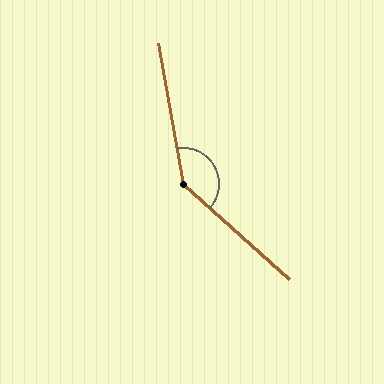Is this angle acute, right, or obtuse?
It is obtuse.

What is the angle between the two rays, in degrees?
Approximately 142 degrees.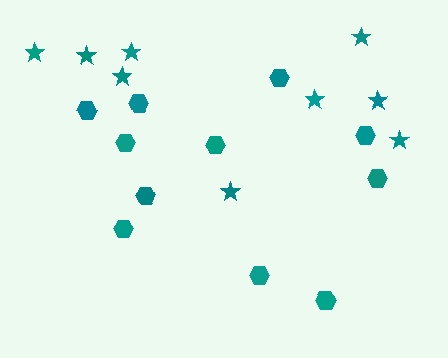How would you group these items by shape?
There are 2 groups: one group of stars (9) and one group of hexagons (11).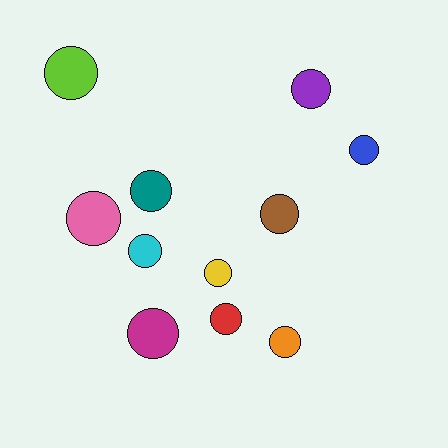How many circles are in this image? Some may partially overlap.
There are 11 circles.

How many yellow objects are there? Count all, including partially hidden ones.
There is 1 yellow object.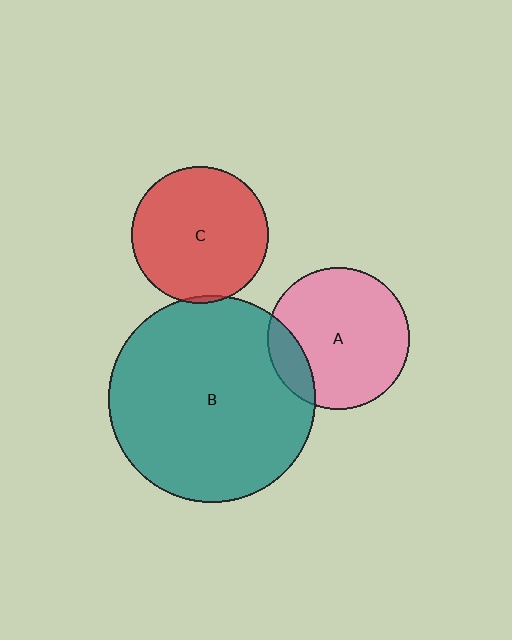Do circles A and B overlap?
Yes.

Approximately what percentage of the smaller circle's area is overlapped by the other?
Approximately 15%.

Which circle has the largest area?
Circle B (teal).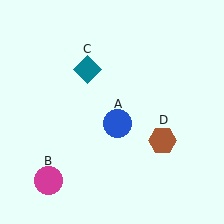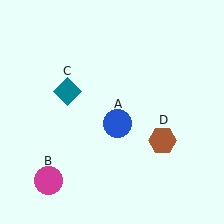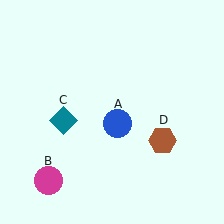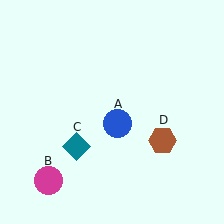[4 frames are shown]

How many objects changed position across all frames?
1 object changed position: teal diamond (object C).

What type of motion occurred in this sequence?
The teal diamond (object C) rotated counterclockwise around the center of the scene.